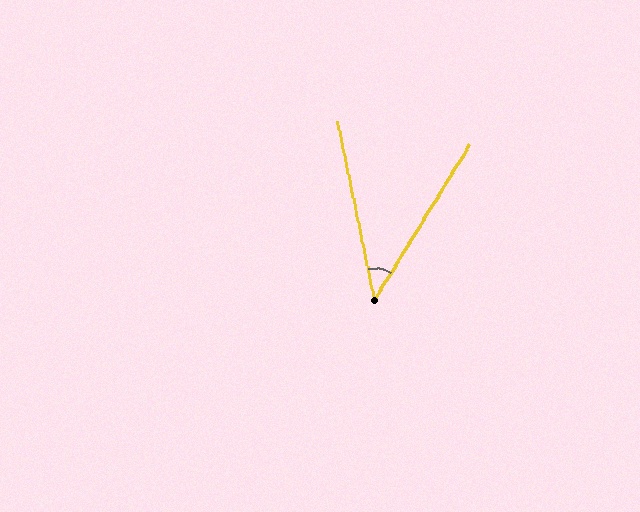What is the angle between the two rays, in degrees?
Approximately 43 degrees.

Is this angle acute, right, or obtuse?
It is acute.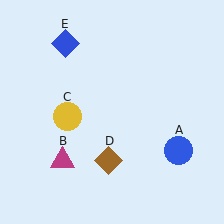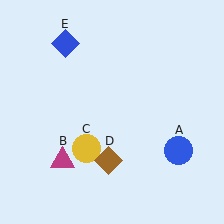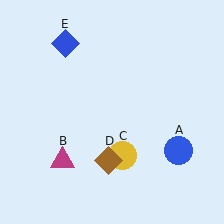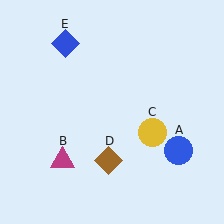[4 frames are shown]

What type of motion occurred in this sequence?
The yellow circle (object C) rotated counterclockwise around the center of the scene.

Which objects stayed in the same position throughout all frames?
Blue circle (object A) and magenta triangle (object B) and brown diamond (object D) and blue diamond (object E) remained stationary.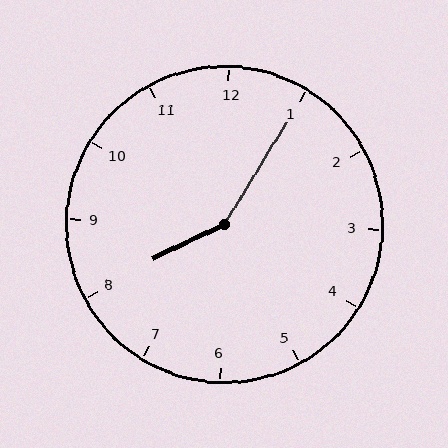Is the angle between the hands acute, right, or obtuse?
It is obtuse.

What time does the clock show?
8:05.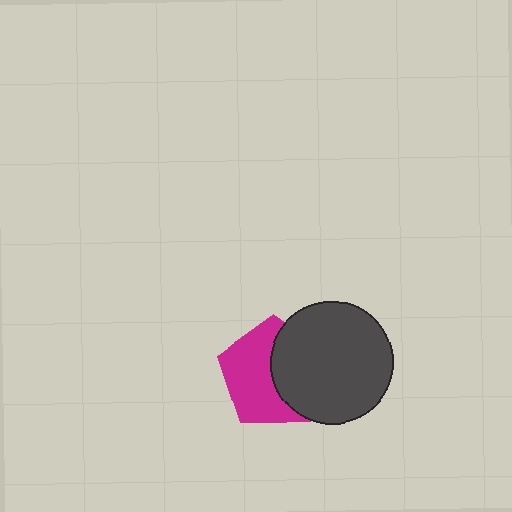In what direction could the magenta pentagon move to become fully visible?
The magenta pentagon could move left. That would shift it out from behind the dark gray circle entirely.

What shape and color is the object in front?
The object in front is a dark gray circle.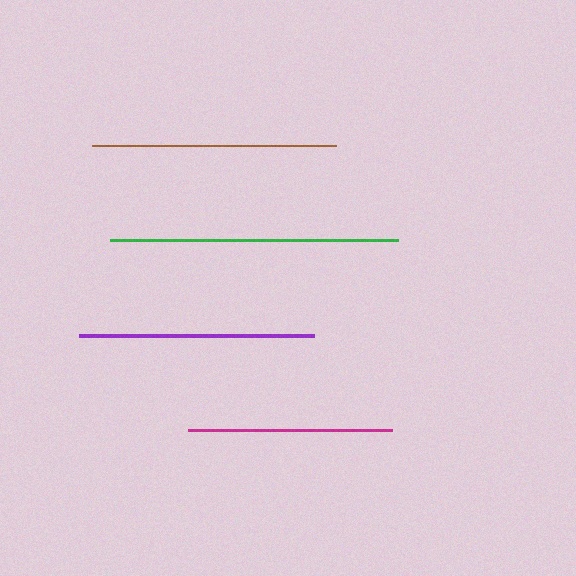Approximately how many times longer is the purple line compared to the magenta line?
The purple line is approximately 1.2 times the length of the magenta line.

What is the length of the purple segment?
The purple segment is approximately 236 pixels long.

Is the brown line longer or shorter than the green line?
The green line is longer than the brown line.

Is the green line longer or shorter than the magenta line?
The green line is longer than the magenta line.